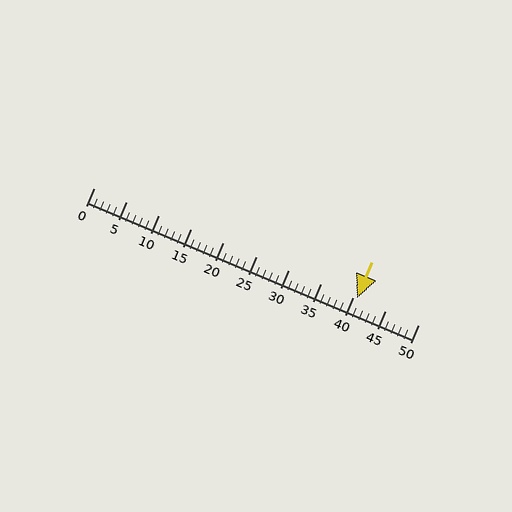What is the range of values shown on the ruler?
The ruler shows values from 0 to 50.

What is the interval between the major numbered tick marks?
The major tick marks are spaced 5 units apart.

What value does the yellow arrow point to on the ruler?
The yellow arrow points to approximately 41.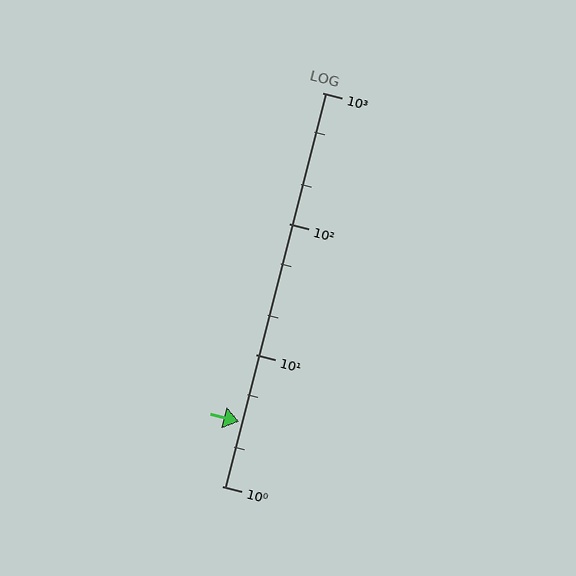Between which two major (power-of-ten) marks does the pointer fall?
The pointer is between 1 and 10.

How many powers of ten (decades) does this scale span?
The scale spans 3 decades, from 1 to 1000.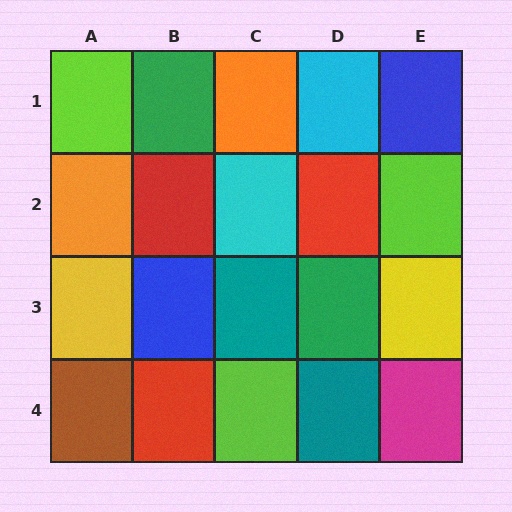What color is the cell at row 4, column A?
Brown.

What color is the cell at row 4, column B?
Red.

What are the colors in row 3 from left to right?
Yellow, blue, teal, green, yellow.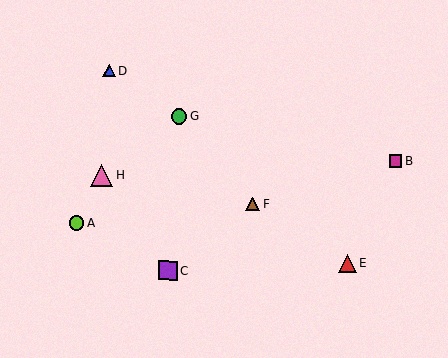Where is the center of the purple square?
The center of the purple square is at (168, 271).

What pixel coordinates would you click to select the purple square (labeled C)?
Click at (168, 271) to select the purple square C.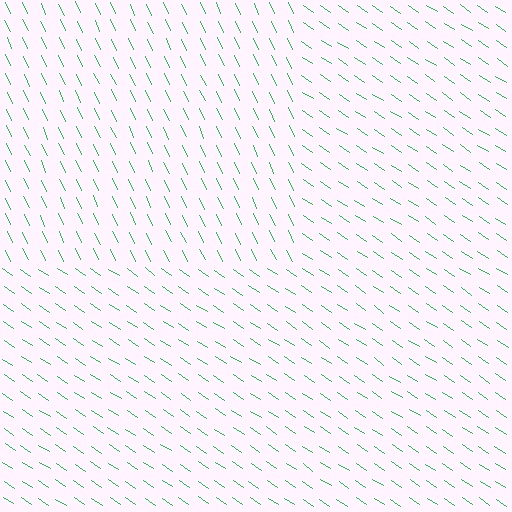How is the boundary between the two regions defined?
The boundary is defined purely by a change in line orientation (approximately 31 degrees difference). All lines are the same color and thickness.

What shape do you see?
I see a rectangle.